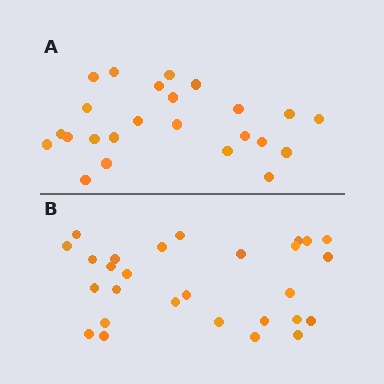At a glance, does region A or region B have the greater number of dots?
Region B (the bottom region) has more dots.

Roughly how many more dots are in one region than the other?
Region B has about 4 more dots than region A.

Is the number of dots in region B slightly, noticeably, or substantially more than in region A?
Region B has only slightly more — the two regions are fairly close. The ratio is roughly 1.2 to 1.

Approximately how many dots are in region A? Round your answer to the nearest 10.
About 20 dots. (The exact count is 24, which rounds to 20.)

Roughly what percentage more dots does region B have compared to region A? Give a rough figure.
About 15% more.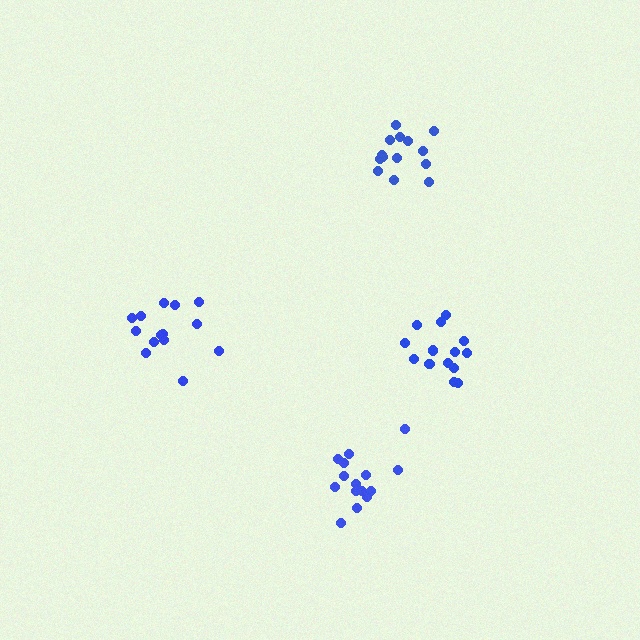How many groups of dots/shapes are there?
There are 4 groups.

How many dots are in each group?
Group 1: 14 dots, Group 2: 15 dots, Group 3: 14 dots, Group 4: 15 dots (58 total).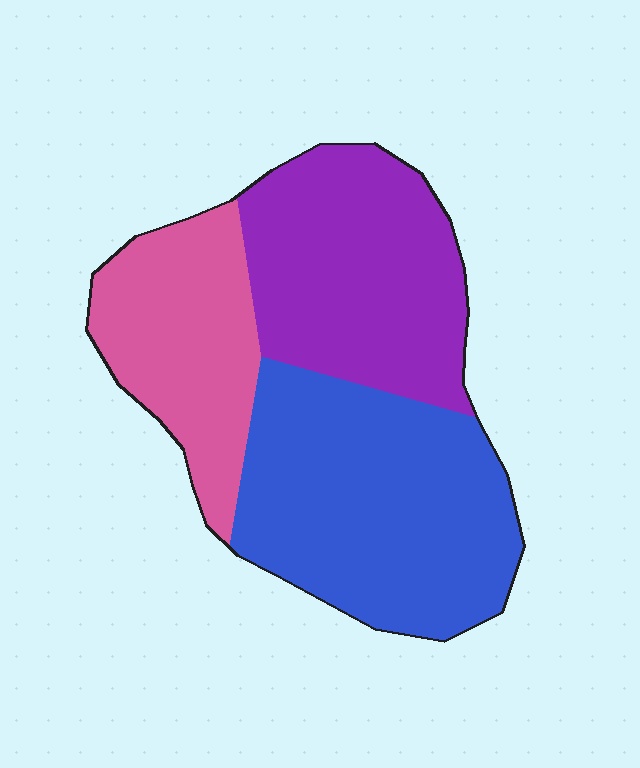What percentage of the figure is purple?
Purple takes up between a third and a half of the figure.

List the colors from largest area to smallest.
From largest to smallest: blue, purple, pink.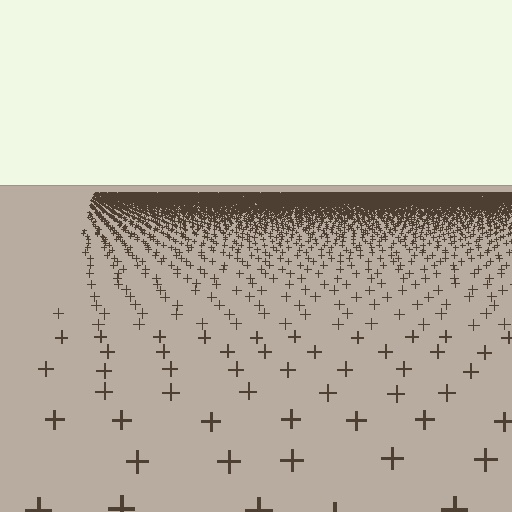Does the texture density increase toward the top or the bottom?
Density increases toward the top.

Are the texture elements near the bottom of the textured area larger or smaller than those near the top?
Larger. Near the bottom, elements are closer to the viewer and appear at a bigger on-screen size.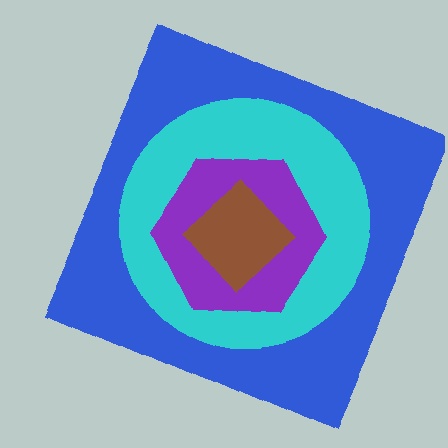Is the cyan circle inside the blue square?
Yes.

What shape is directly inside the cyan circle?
The purple hexagon.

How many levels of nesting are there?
4.